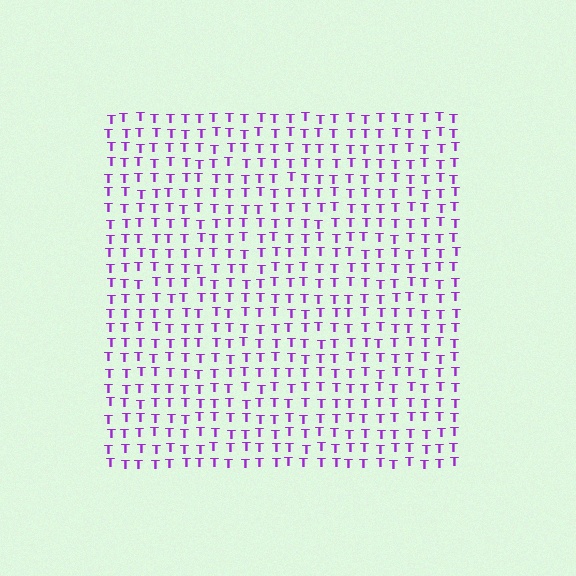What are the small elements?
The small elements are letter T's.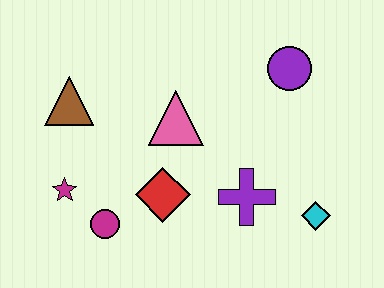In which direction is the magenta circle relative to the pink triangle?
The magenta circle is below the pink triangle.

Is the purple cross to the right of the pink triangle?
Yes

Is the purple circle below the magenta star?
No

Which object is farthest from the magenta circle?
The purple circle is farthest from the magenta circle.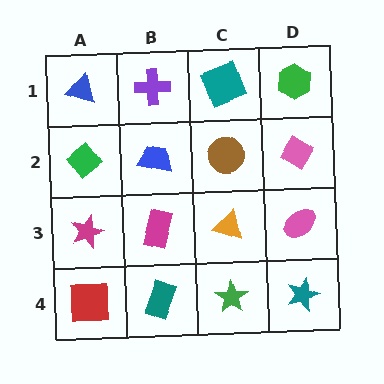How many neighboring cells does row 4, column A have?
2.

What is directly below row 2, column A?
A magenta star.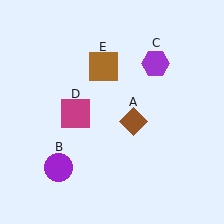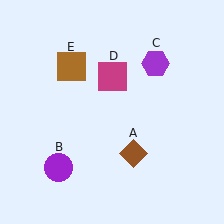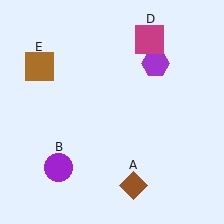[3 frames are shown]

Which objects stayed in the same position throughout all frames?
Purple circle (object B) and purple hexagon (object C) remained stationary.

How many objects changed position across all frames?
3 objects changed position: brown diamond (object A), magenta square (object D), brown square (object E).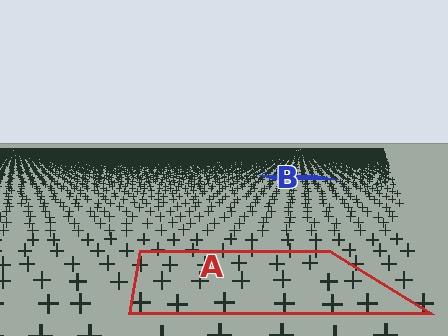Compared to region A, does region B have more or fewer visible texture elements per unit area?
Region B has more texture elements per unit area — they are packed more densely because it is farther away.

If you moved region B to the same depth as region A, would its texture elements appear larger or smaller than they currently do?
They would appear larger. At a closer depth, the same texture elements are projected at a bigger on-screen size.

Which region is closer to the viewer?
Region A is closer. The texture elements there are larger and more spread out.